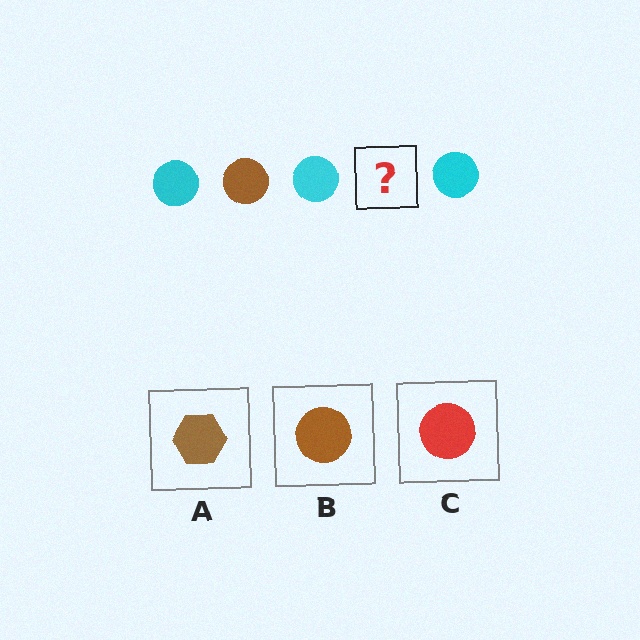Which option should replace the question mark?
Option B.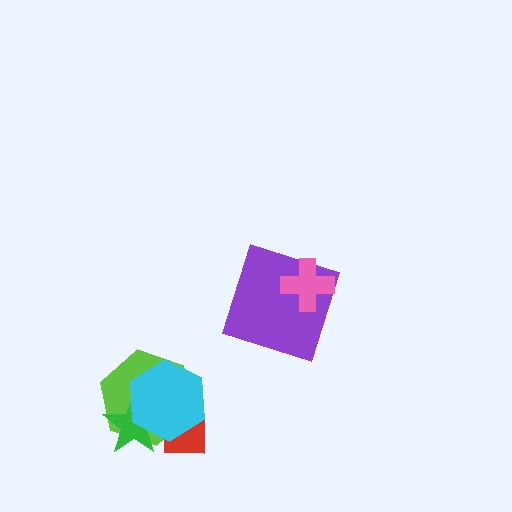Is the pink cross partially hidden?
No, no other shape covers it.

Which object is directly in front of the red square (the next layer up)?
The lime hexagon is directly in front of the red square.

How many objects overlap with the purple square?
1 object overlaps with the purple square.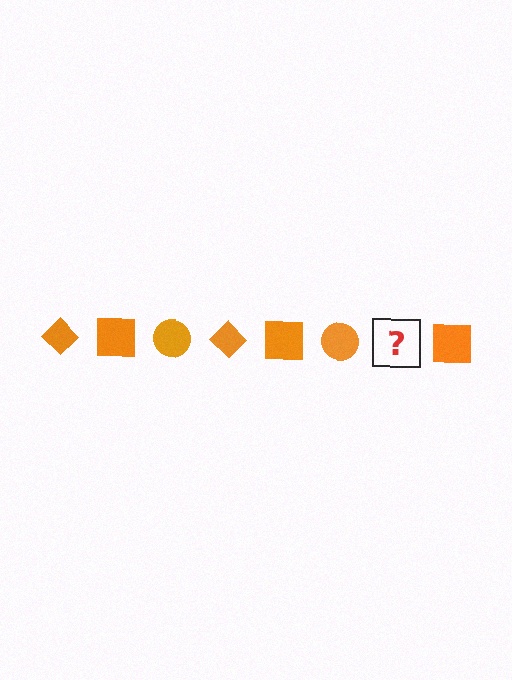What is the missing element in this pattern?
The missing element is an orange diamond.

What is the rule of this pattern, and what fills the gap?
The rule is that the pattern cycles through diamond, square, circle shapes in orange. The gap should be filled with an orange diamond.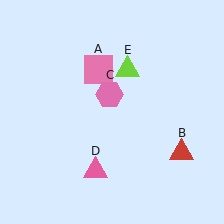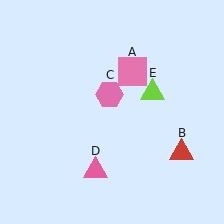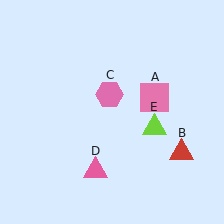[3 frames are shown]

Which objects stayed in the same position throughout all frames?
Red triangle (object B) and pink hexagon (object C) and pink triangle (object D) remained stationary.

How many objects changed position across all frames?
2 objects changed position: pink square (object A), lime triangle (object E).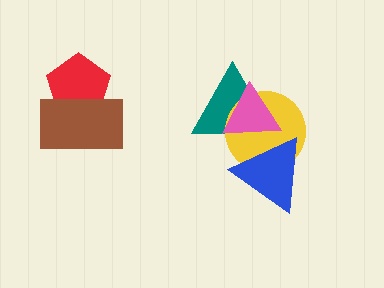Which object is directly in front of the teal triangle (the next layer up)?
The yellow circle is directly in front of the teal triangle.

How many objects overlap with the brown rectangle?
1 object overlaps with the brown rectangle.